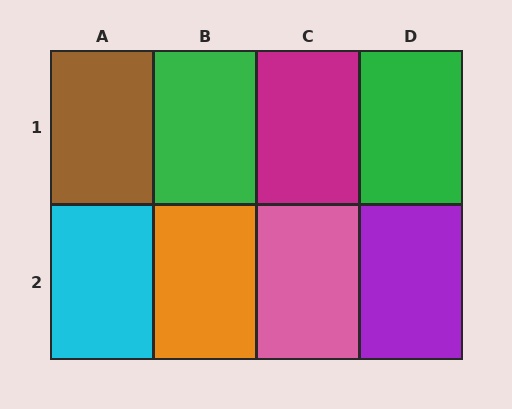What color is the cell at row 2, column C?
Pink.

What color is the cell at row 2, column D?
Purple.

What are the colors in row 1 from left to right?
Brown, green, magenta, green.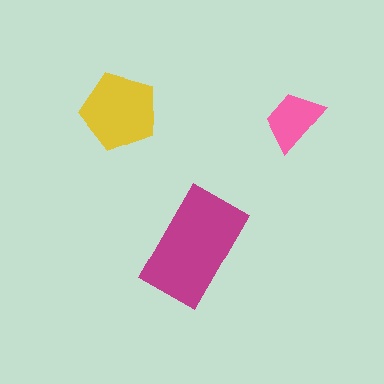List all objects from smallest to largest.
The pink trapezoid, the yellow pentagon, the magenta rectangle.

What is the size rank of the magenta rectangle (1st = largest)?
1st.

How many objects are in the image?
There are 3 objects in the image.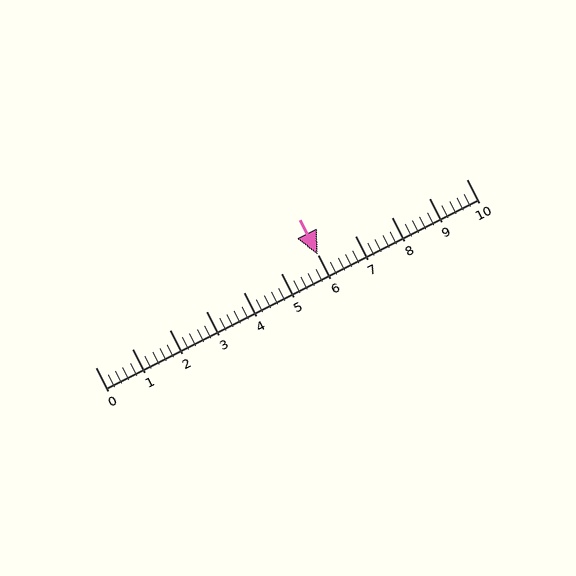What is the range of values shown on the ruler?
The ruler shows values from 0 to 10.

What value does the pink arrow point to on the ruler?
The pink arrow points to approximately 6.0.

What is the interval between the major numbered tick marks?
The major tick marks are spaced 1 units apart.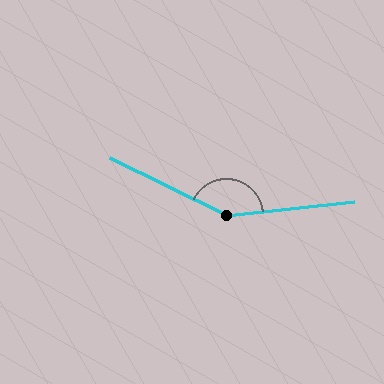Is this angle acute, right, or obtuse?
It is obtuse.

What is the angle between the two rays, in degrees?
Approximately 147 degrees.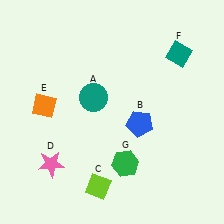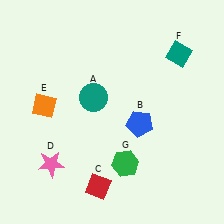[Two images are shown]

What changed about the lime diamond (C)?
In Image 1, C is lime. In Image 2, it changed to red.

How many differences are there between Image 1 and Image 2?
There is 1 difference between the two images.